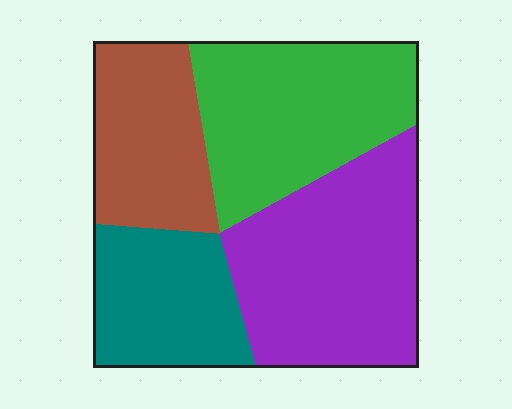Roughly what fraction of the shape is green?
Green takes up between a sixth and a third of the shape.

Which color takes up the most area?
Purple, at roughly 35%.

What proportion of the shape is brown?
Brown takes up about one fifth (1/5) of the shape.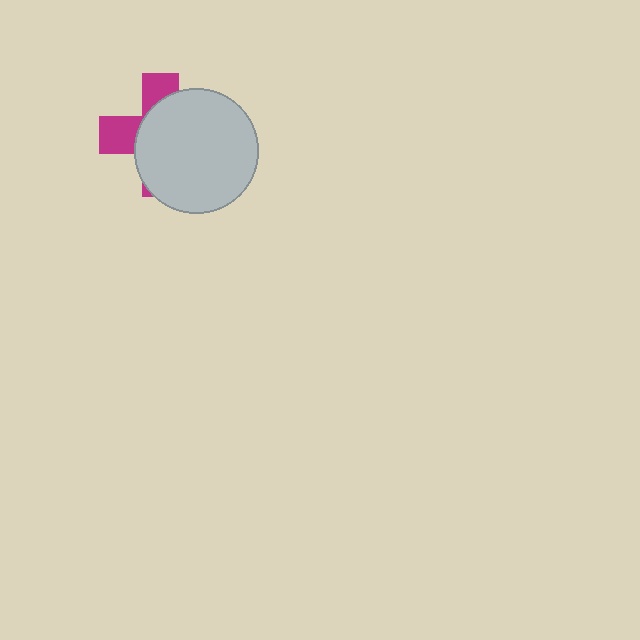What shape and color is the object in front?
The object in front is a light gray circle.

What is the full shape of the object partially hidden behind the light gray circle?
The partially hidden object is a magenta cross.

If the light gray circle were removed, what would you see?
You would see the complete magenta cross.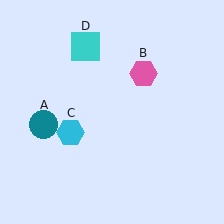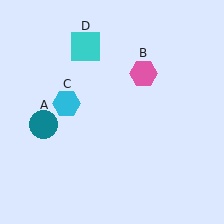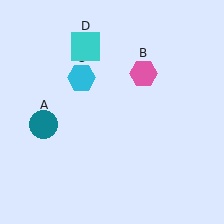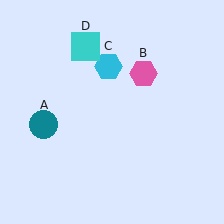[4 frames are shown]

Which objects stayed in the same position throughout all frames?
Teal circle (object A) and pink hexagon (object B) and cyan square (object D) remained stationary.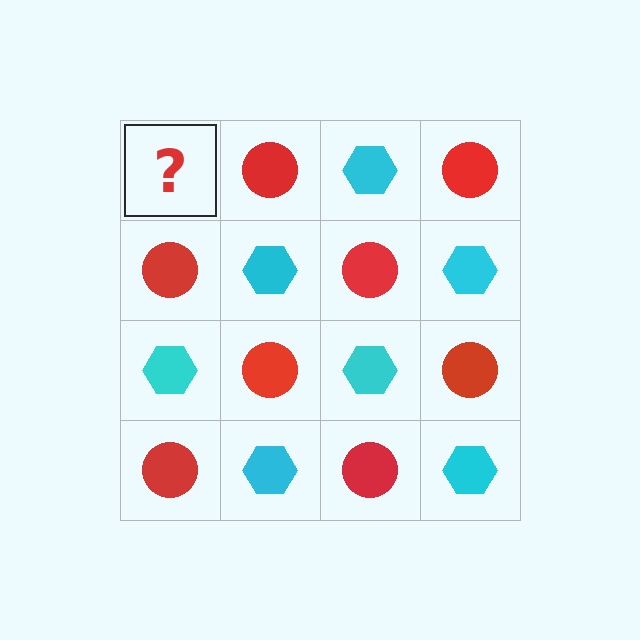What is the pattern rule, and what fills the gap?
The rule is that it alternates cyan hexagon and red circle in a checkerboard pattern. The gap should be filled with a cyan hexagon.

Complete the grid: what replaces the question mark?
The question mark should be replaced with a cyan hexagon.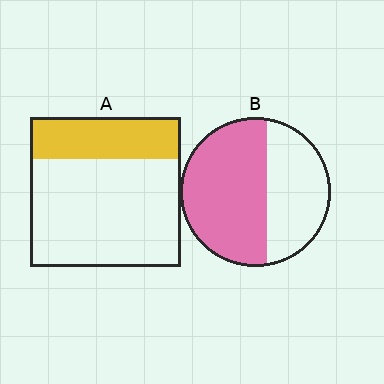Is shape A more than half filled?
No.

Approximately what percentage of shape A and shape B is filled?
A is approximately 30% and B is approximately 60%.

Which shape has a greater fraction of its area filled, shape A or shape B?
Shape B.